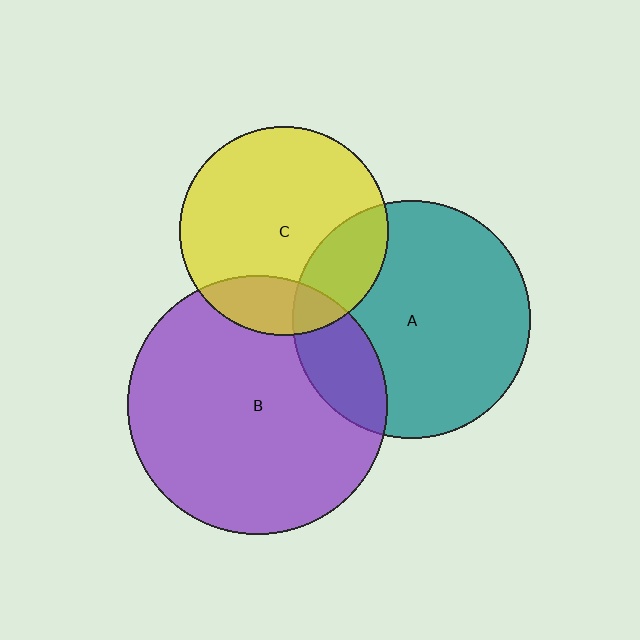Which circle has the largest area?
Circle B (purple).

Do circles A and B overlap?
Yes.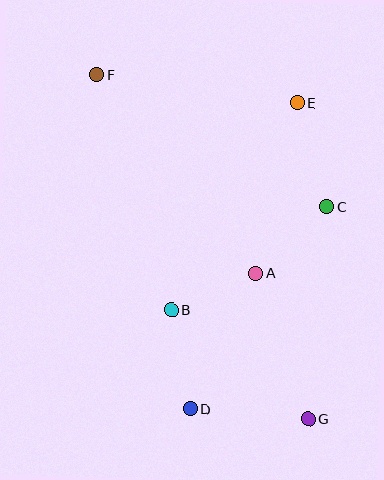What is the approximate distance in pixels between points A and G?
The distance between A and G is approximately 154 pixels.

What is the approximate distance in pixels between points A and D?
The distance between A and D is approximately 151 pixels.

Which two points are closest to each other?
Points A and B are closest to each other.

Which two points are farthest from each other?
Points F and G are farthest from each other.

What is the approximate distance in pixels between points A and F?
The distance between A and F is approximately 254 pixels.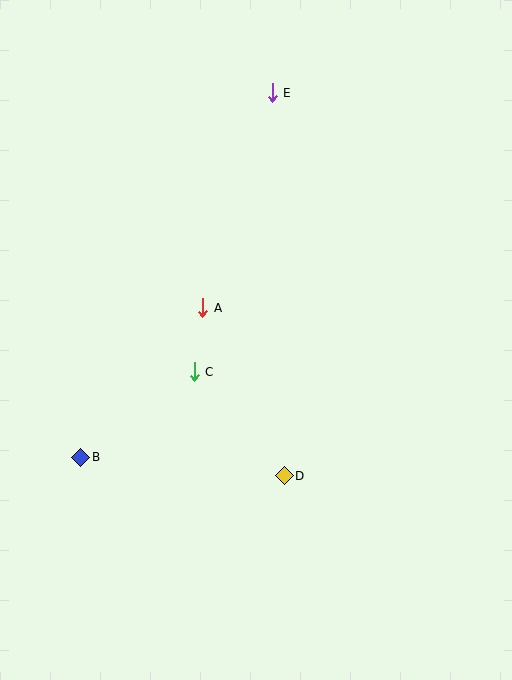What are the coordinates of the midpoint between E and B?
The midpoint between E and B is at (177, 275).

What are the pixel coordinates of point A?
Point A is at (203, 308).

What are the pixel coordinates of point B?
Point B is at (81, 457).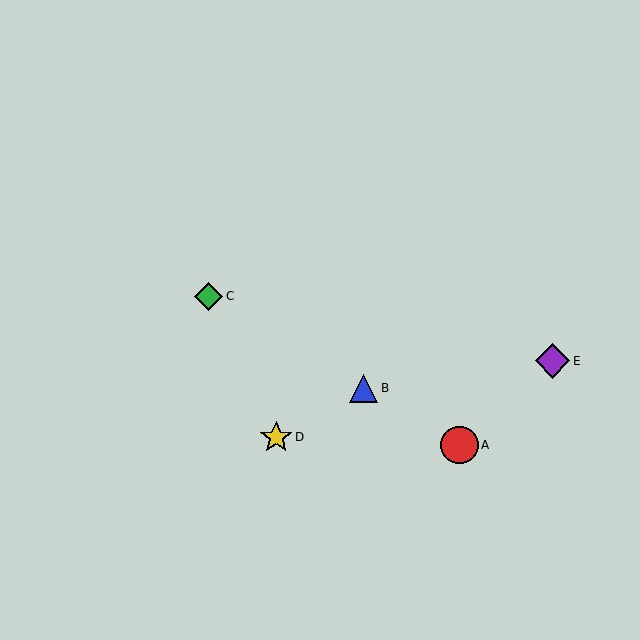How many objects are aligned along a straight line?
3 objects (A, B, C) are aligned along a straight line.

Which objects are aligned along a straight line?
Objects A, B, C are aligned along a straight line.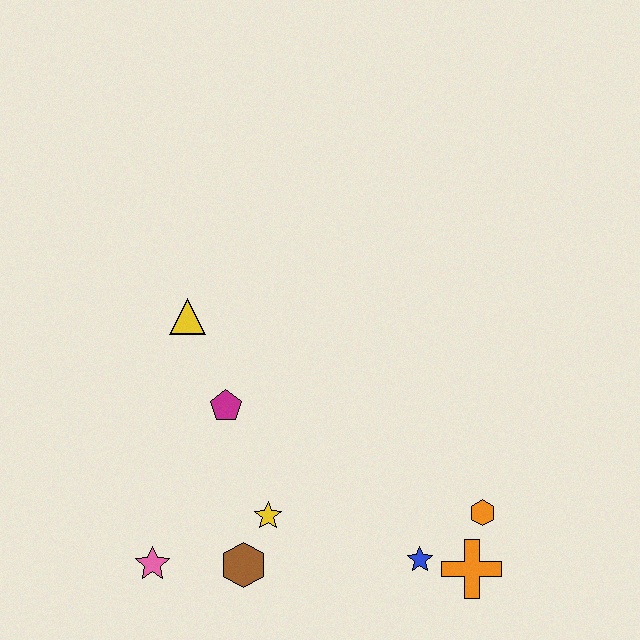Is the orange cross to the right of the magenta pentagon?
Yes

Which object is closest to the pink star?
The brown hexagon is closest to the pink star.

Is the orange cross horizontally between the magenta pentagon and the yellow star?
No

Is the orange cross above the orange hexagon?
No